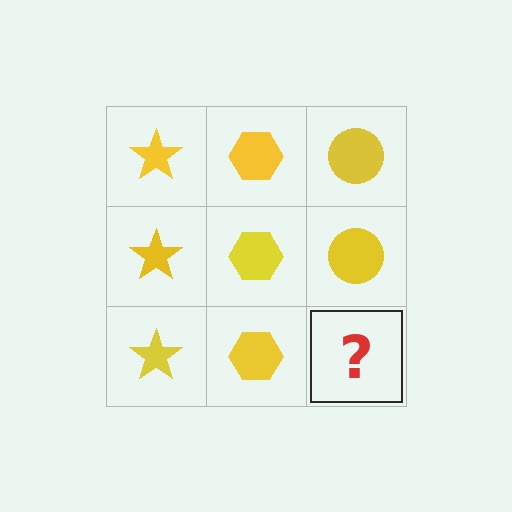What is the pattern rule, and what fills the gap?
The rule is that each column has a consistent shape. The gap should be filled with a yellow circle.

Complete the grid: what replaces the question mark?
The question mark should be replaced with a yellow circle.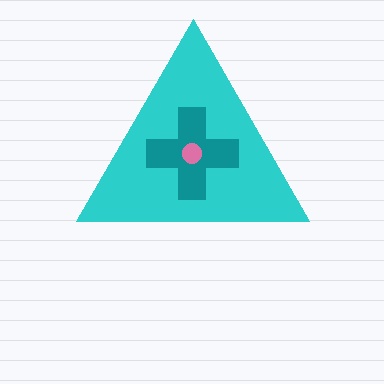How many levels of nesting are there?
3.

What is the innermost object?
The pink circle.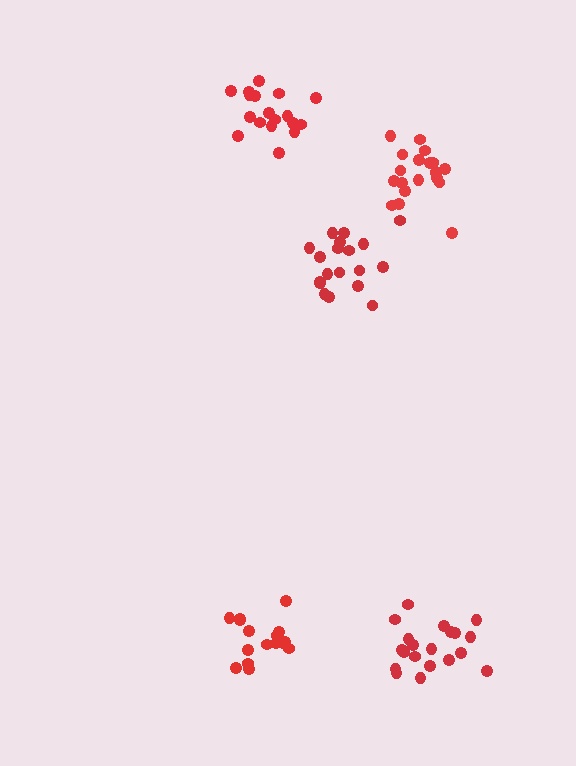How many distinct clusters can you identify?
There are 5 distinct clusters.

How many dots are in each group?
Group 1: 19 dots, Group 2: 18 dots, Group 3: 17 dots, Group 4: 20 dots, Group 5: 20 dots (94 total).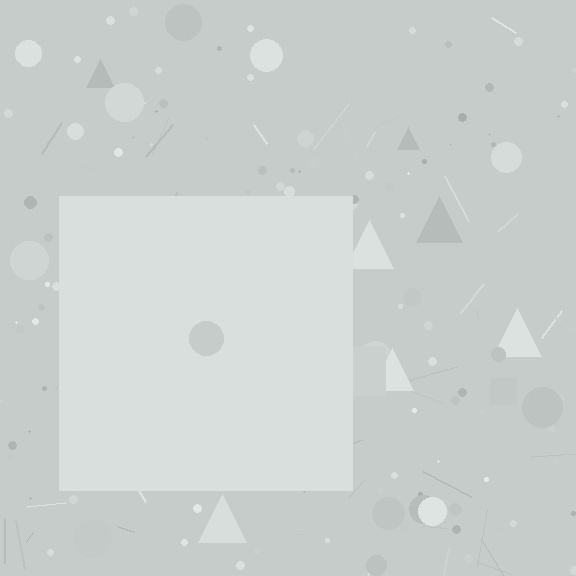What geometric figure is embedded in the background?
A square is embedded in the background.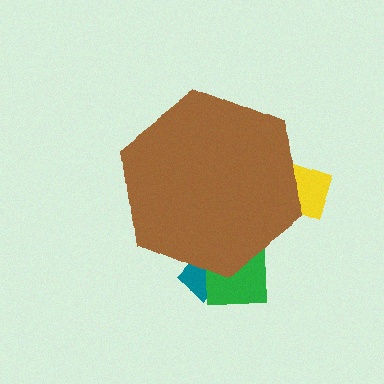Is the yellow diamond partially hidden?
Yes, the yellow diamond is partially hidden behind the brown hexagon.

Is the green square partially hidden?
Yes, the green square is partially hidden behind the brown hexagon.